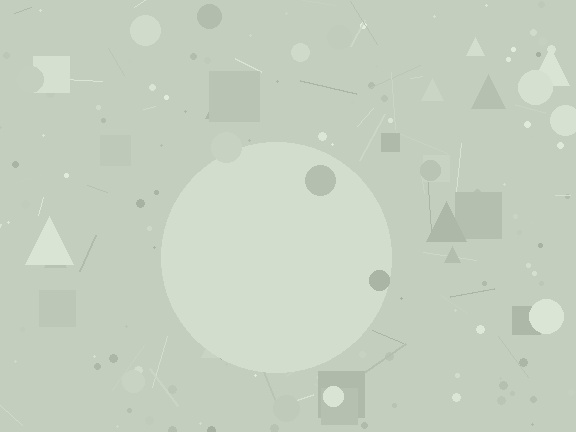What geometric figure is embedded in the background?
A circle is embedded in the background.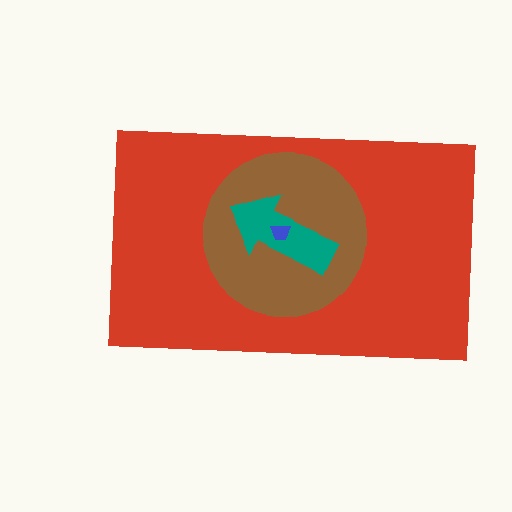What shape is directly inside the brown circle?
The teal arrow.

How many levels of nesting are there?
4.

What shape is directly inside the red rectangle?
The brown circle.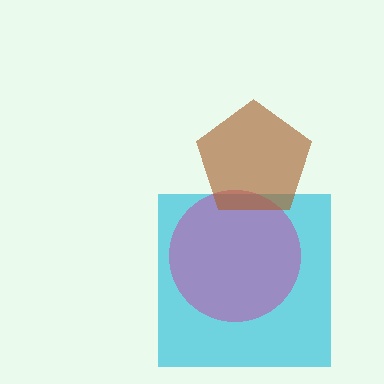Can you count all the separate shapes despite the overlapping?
Yes, there are 3 separate shapes.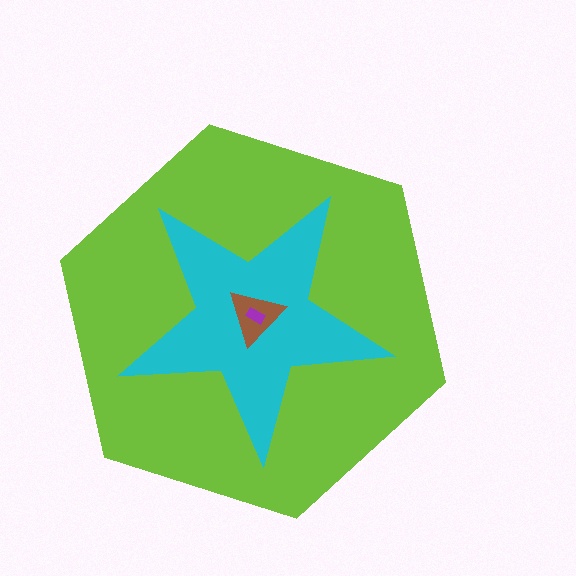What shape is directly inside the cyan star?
The brown triangle.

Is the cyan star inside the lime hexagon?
Yes.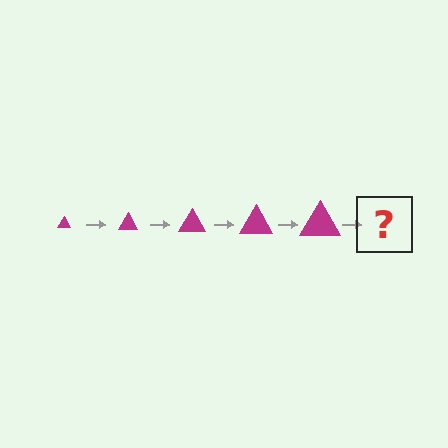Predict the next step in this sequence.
The next step is a magenta triangle, larger than the previous one.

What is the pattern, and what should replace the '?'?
The pattern is that the triangle gets progressively larger each step. The '?' should be a magenta triangle, larger than the previous one.